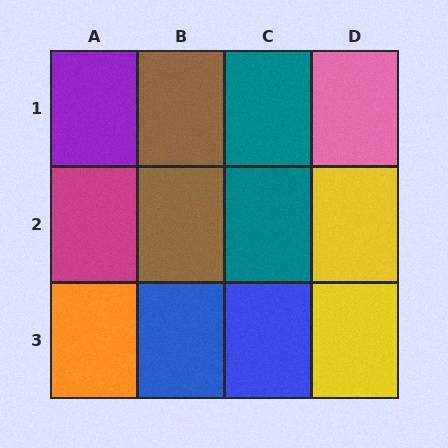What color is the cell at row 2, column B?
Brown.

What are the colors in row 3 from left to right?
Orange, blue, blue, yellow.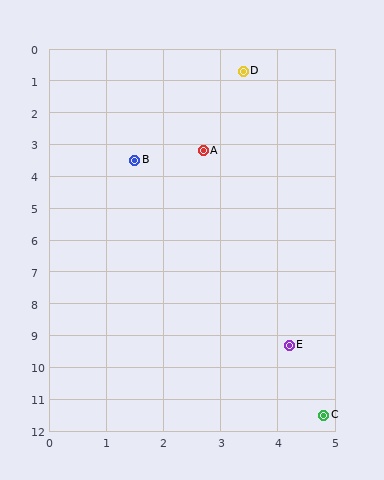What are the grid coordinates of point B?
Point B is at approximately (1.5, 3.5).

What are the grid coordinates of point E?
Point E is at approximately (4.2, 9.3).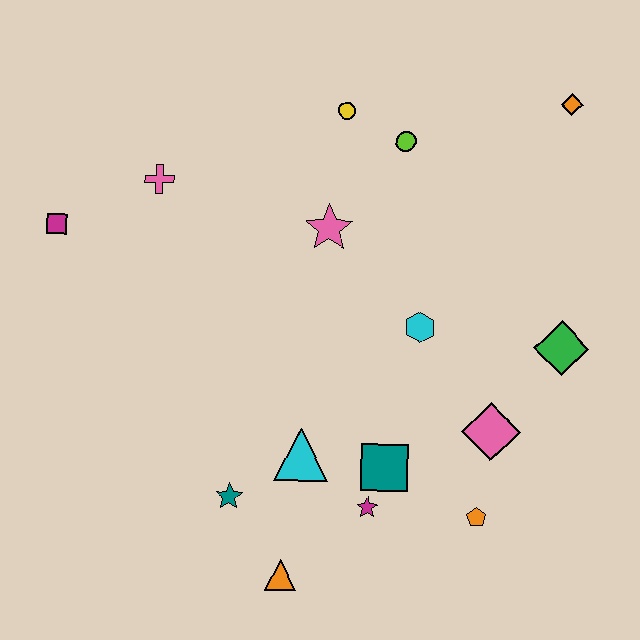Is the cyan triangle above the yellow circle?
No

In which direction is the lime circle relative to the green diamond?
The lime circle is above the green diamond.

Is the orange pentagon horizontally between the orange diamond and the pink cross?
Yes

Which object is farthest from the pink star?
The orange triangle is farthest from the pink star.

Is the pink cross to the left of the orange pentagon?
Yes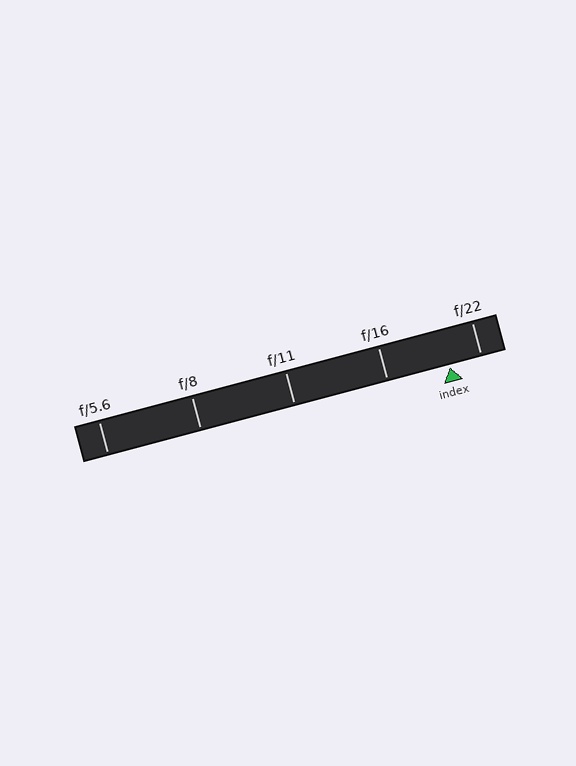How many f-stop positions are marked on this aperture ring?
There are 5 f-stop positions marked.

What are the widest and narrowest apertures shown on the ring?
The widest aperture shown is f/5.6 and the narrowest is f/22.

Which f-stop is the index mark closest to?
The index mark is closest to f/22.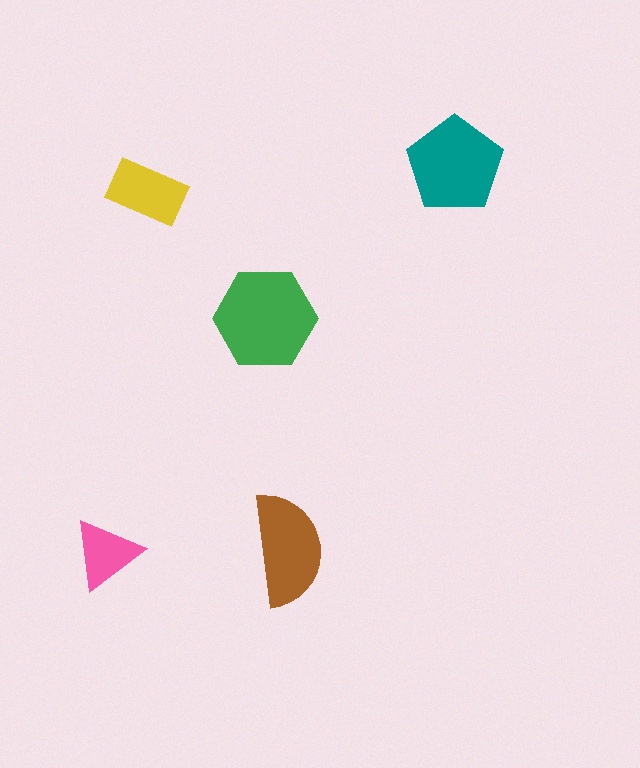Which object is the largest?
The green hexagon.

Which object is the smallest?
The pink triangle.